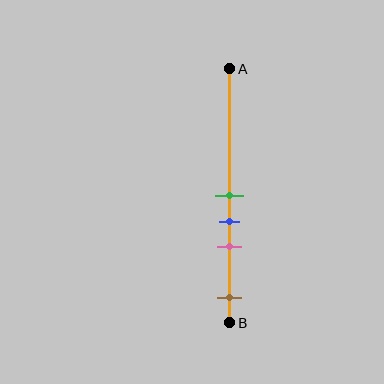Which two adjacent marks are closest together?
The green and blue marks are the closest adjacent pair.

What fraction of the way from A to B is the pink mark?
The pink mark is approximately 70% (0.7) of the way from A to B.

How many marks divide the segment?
There are 4 marks dividing the segment.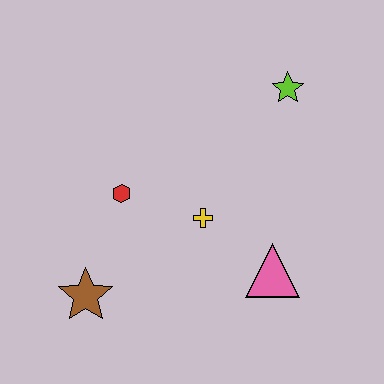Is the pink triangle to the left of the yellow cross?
No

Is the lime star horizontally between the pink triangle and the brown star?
No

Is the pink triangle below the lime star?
Yes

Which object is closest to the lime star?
The yellow cross is closest to the lime star.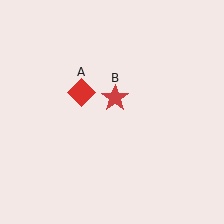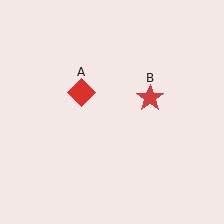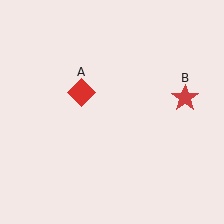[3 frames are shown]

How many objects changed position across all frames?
1 object changed position: red star (object B).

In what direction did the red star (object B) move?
The red star (object B) moved right.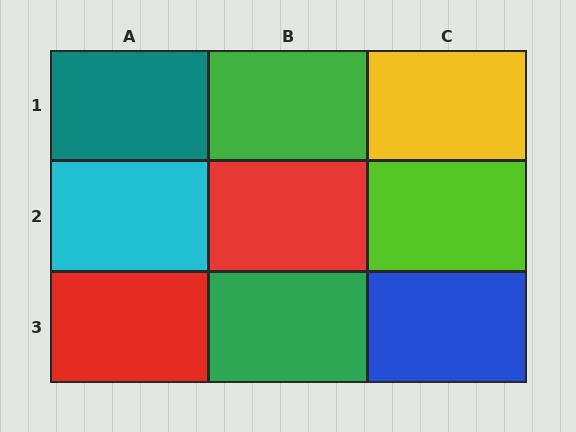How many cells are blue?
1 cell is blue.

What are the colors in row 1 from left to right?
Teal, green, yellow.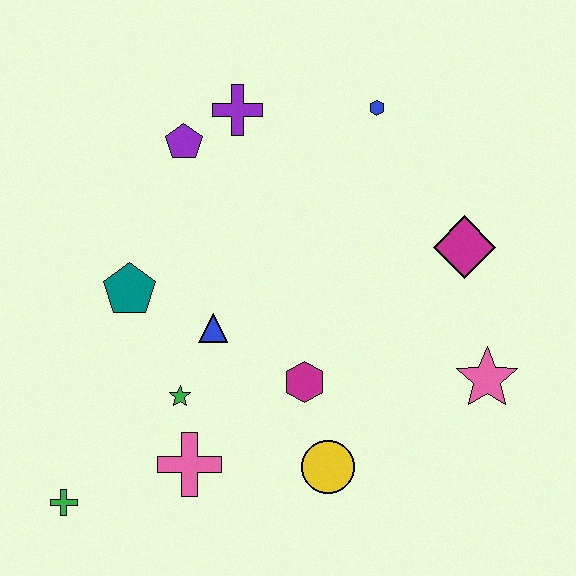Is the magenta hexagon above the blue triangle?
No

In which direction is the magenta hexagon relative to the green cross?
The magenta hexagon is to the right of the green cross.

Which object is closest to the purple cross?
The purple pentagon is closest to the purple cross.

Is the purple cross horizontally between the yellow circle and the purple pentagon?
Yes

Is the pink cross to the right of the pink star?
No